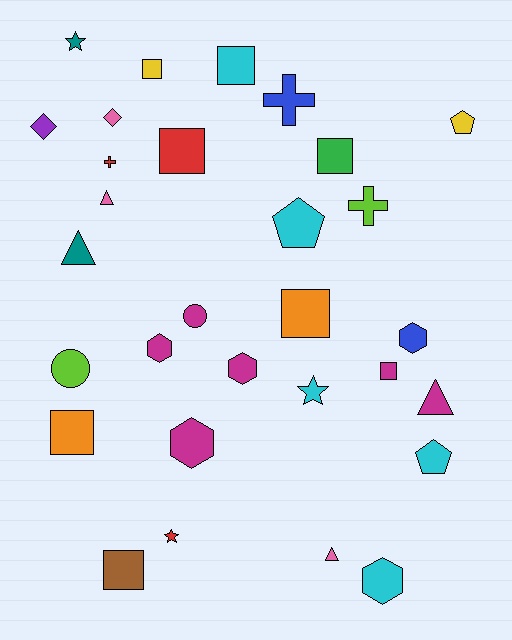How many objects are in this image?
There are 30 objects.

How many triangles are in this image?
There are 4 triangles.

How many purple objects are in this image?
There is 1 purple object.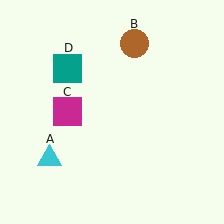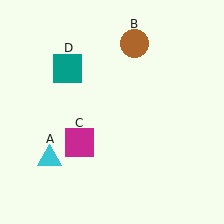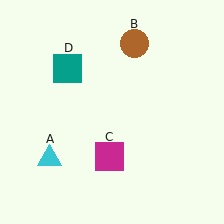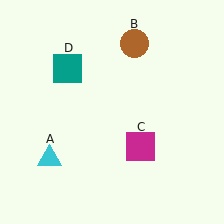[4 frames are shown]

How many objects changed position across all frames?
1 object changed position: magenta square (object C).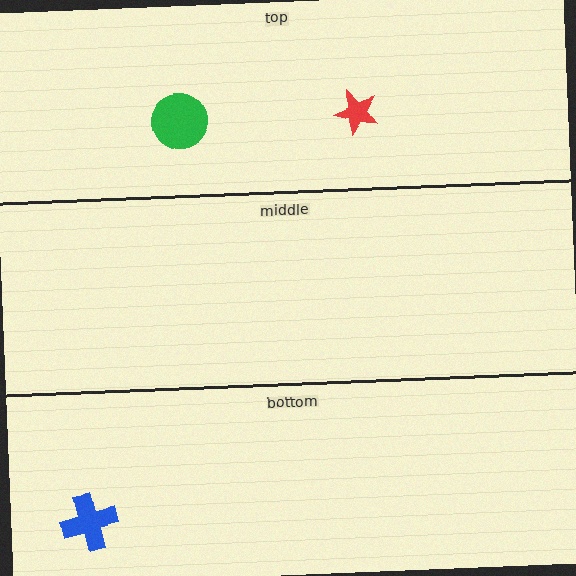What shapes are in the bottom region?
The blue cross.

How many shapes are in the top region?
2.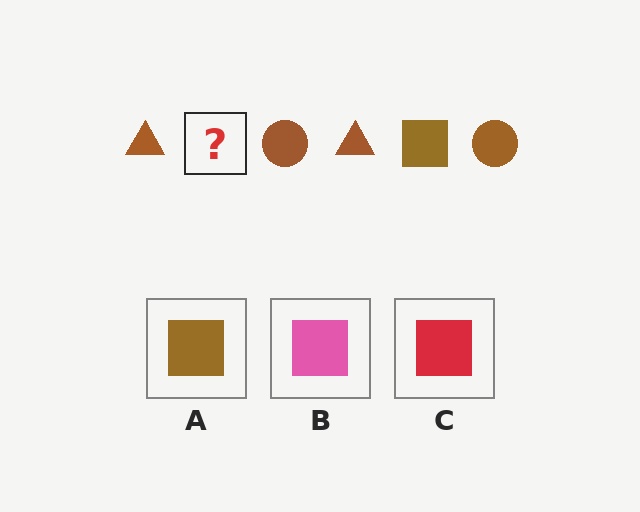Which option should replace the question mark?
Option A.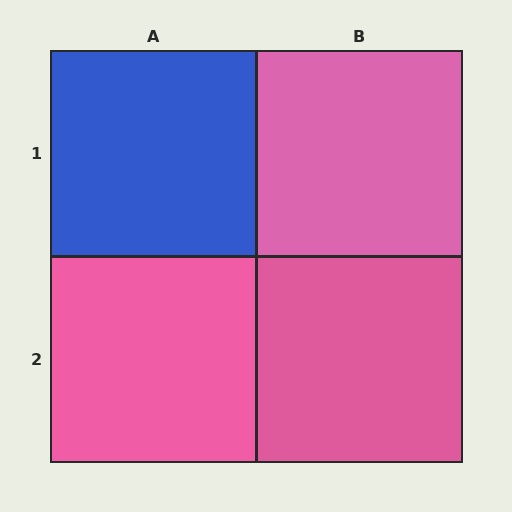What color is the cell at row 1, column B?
Pink.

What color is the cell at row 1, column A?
Blue.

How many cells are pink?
3 cells are pink.